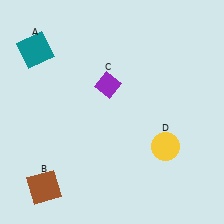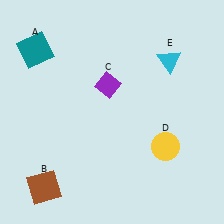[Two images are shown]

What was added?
A cyan triangle (E) was added in Image 2.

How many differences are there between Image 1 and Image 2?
There is 1 difference between the two images.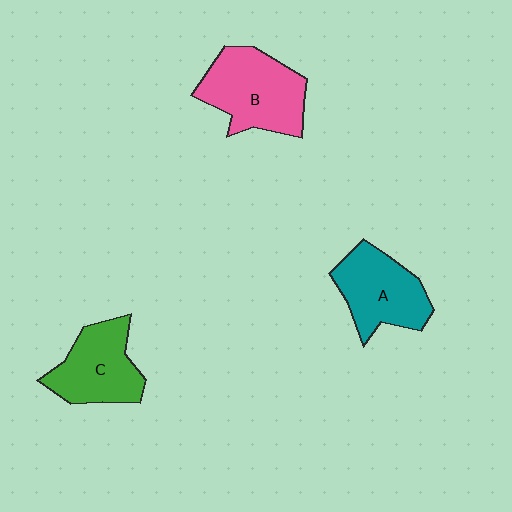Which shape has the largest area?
Shape B (pink).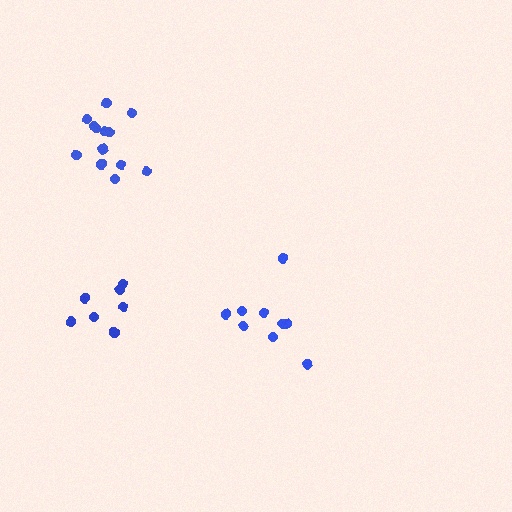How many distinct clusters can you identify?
There are 3 distinct clusters.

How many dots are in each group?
Group 1: 13 dots, Group 2: 7 dots, Group 3: 9 dots (29 total).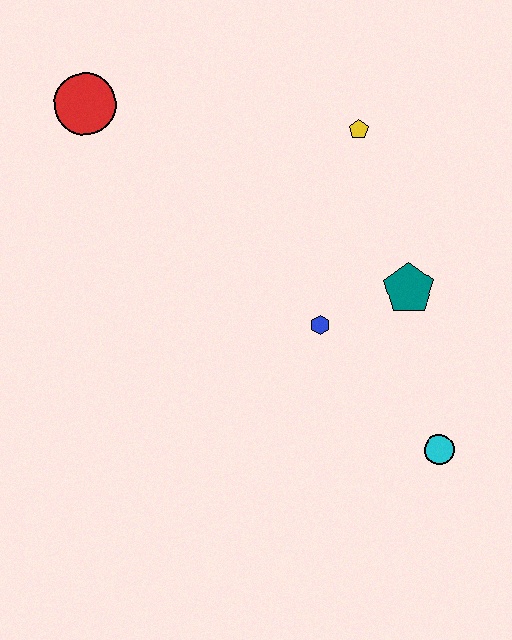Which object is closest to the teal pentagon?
The blue hexagon is closest to the teal pentagon.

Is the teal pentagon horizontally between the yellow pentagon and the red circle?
No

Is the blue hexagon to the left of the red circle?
No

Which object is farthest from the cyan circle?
The red circle is farthest from the cyan circle.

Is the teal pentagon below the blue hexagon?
No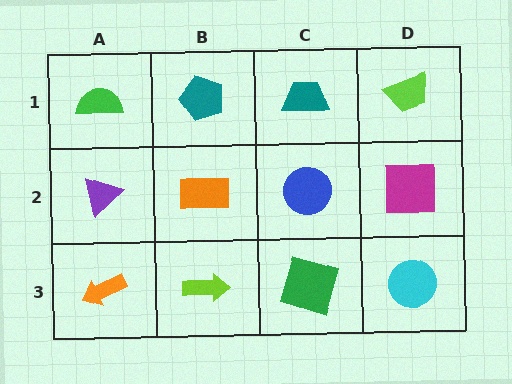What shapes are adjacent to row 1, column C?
A blue circle (row 2, column C), a teal pentagon (row 1, column B), a lime trapezoid (row 1, column D).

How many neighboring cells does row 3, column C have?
3.